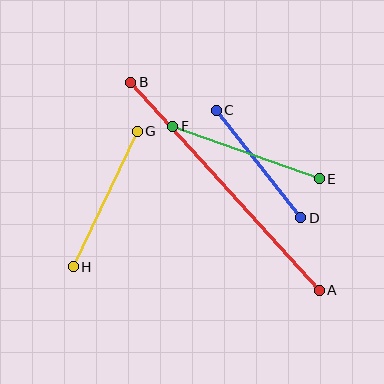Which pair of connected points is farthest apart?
Points A and B are farthest apart.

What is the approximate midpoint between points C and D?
The midpoint is at approximately (259, 164) pixels.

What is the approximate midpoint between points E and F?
The midpoint is at approximately (246, 153) pixels.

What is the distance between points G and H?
The distance is approximately 150 pixels.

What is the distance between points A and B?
The distance is approximately 281 pixels.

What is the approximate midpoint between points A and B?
The midpoint is at approximately (225, 186) pixels.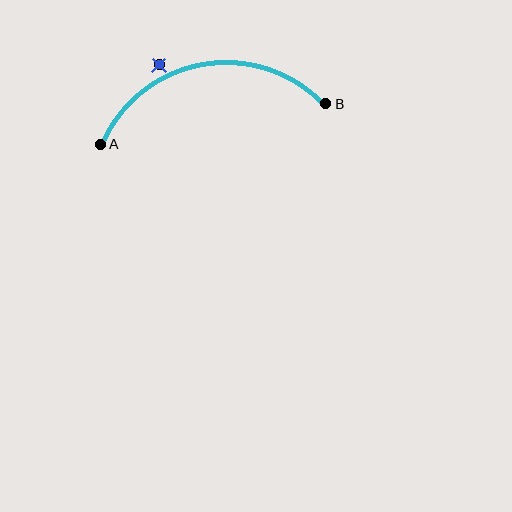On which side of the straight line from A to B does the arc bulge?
The arc bulges above the straight line connecting A and B.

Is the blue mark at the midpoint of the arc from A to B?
No — the blue mark does not lie on the arc at all. It sits slightly outside the curve.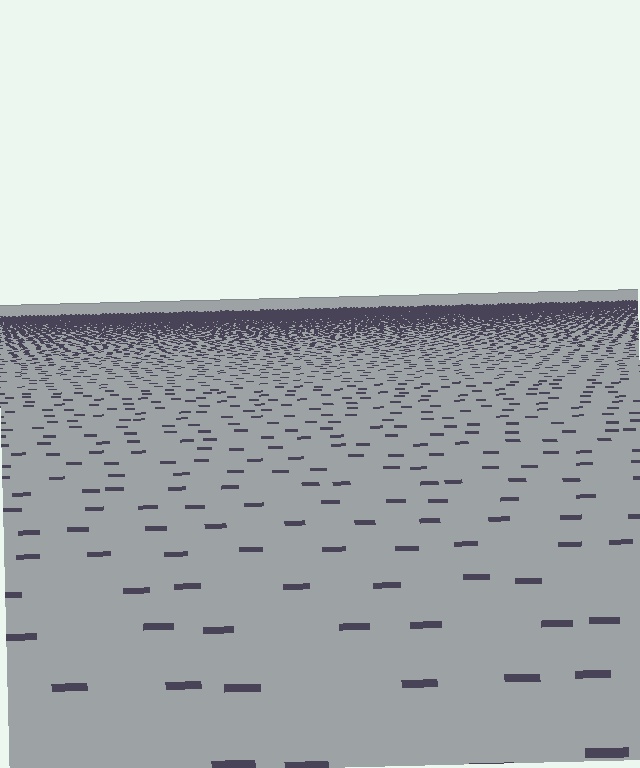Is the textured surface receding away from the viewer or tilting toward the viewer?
The surface is receding away from the viewer. Texture elements get smaller and denser toward the top.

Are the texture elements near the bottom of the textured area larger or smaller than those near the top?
Larger. Near the bottom, elements are closer to the viewer and appear at a bigger on-screen size.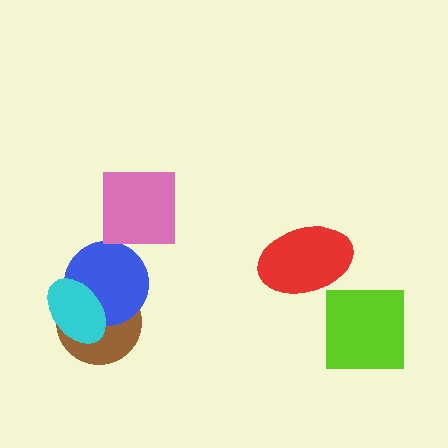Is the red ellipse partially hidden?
No, no other shape covers it.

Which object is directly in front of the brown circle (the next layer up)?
The blue circle is directly in front of the brown circle.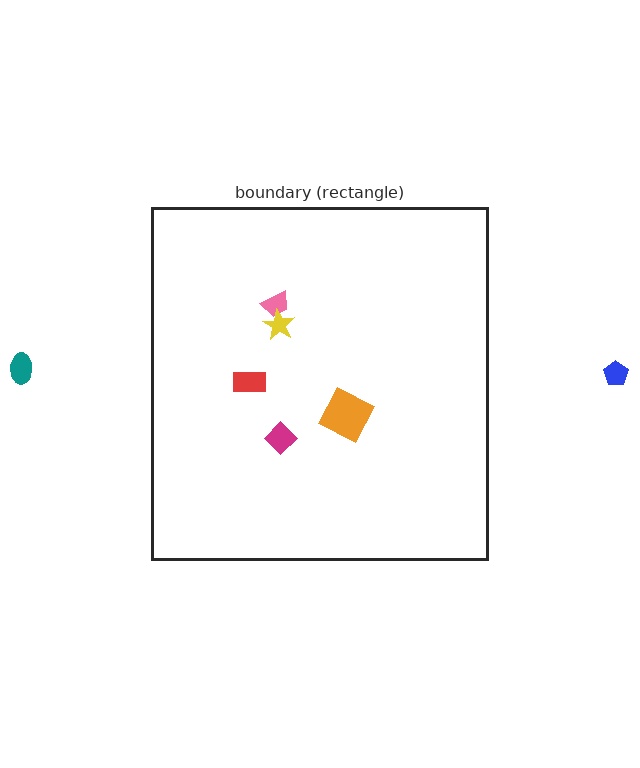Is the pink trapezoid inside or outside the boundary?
Inside.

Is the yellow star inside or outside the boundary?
Inside.